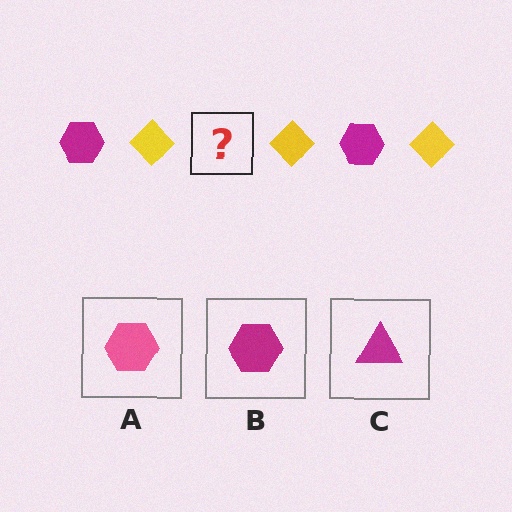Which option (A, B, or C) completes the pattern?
B.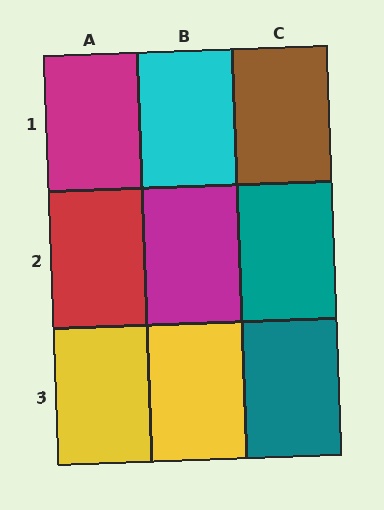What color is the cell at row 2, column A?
Red.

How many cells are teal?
2 cells are teal.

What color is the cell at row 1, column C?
Brown.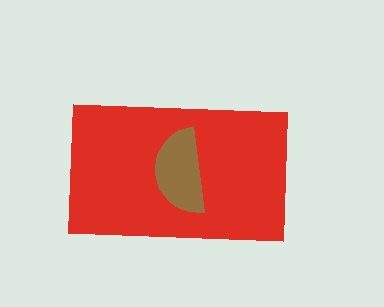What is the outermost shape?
The red rectangle.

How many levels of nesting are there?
2.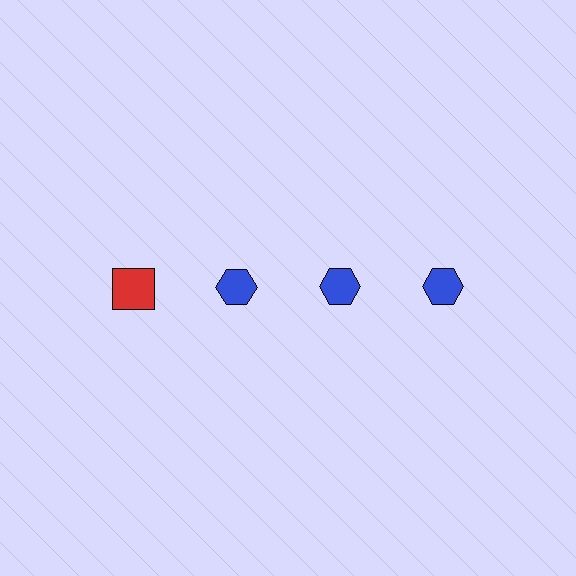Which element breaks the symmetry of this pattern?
The red square in the top row, leftmost column breaks the symmetry. All other shapes are blue hexagons.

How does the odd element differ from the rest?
It differs in both color (red instead of blue) and shape (square instead of hexagon).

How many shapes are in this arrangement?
There are 4 shapes arranged in a grid pattern.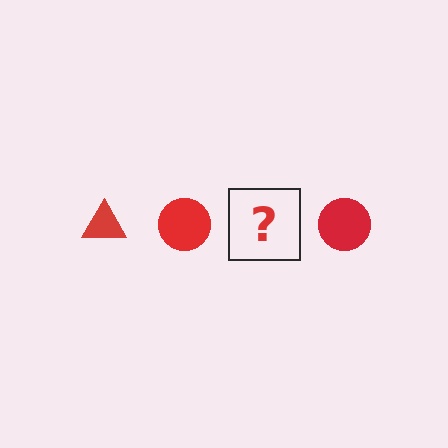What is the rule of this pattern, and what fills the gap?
The rule is that the pattern cycles through triangle, circle shapes in red. The gap should be filled with a red triangle.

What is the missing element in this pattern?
The missing element is a red triangle.